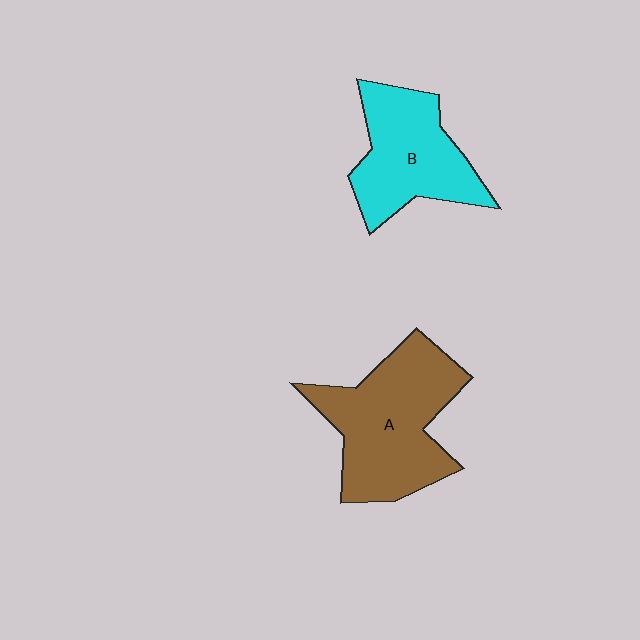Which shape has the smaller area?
Shape B (cyan).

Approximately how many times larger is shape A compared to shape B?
Approximately 1.3 times.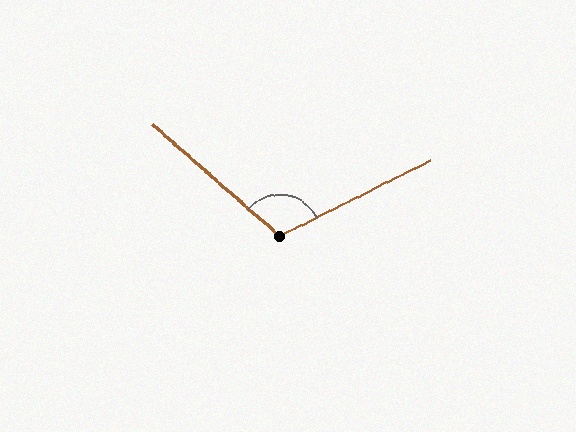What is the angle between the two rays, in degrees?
Approximately 112 degrees.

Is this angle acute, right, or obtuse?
It is obtuse.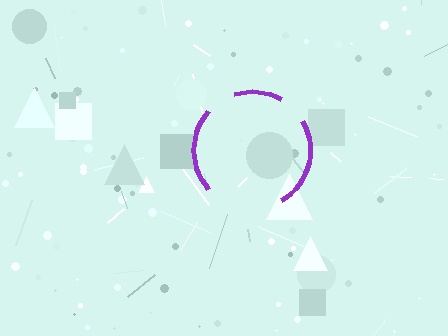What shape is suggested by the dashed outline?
The dashed outline suggests a circle.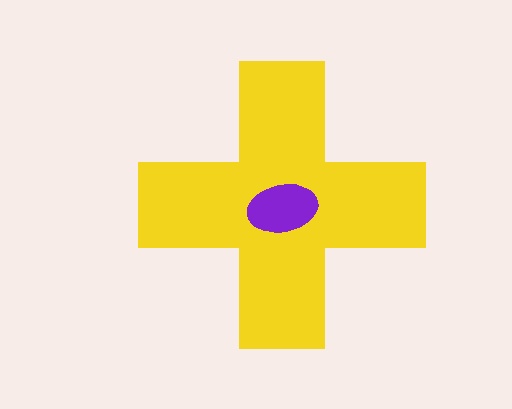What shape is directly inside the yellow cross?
The purple ellipse.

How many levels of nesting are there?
2.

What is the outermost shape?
The yellow cross.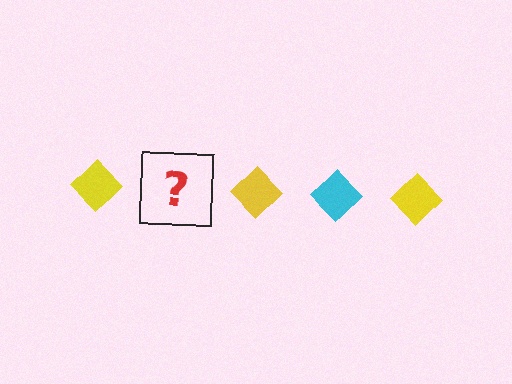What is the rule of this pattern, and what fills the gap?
The rule is that the pattern cycles through yellow, cyan diamonds. The gap should be filled with a cyan diamond.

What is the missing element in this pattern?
The missing element is a cyan diamond.